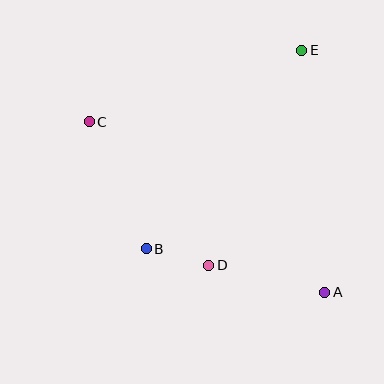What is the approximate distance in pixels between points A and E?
The distance between A and E is approximately 243 pixels.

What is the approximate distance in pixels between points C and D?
The distance between C and D is approximately 187 pixels.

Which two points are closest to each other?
Points B and D are closest to each other.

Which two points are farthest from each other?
Points A and C are farthest from each other.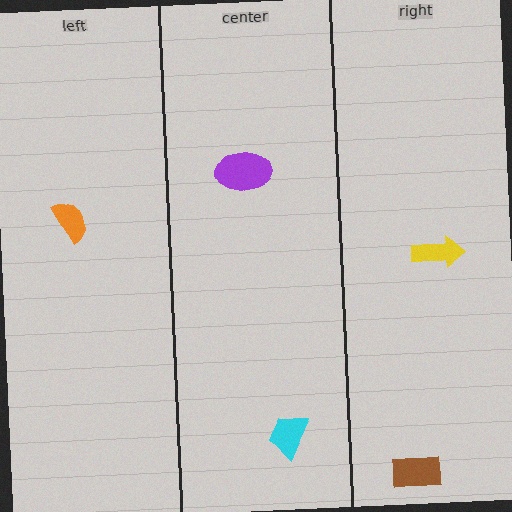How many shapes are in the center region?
2.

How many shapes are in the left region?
1.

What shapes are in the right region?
The yellow arrow, the brown rectangle.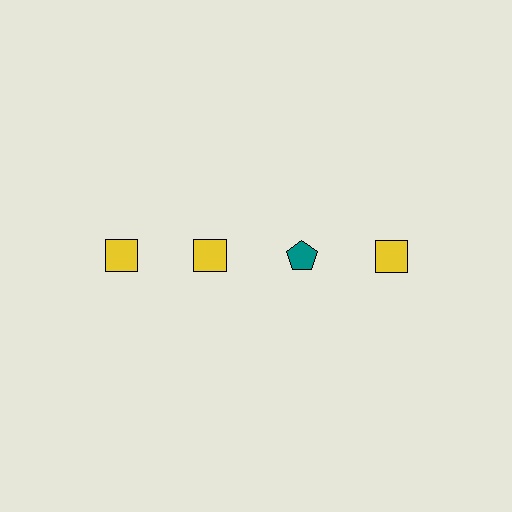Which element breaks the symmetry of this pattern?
The teal pentagon in the top row, center column breaks the symmetry. All other shapes are yellow squares.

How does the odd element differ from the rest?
It differs in both color (teal instead of yellow) and shape (pentagon instead of square).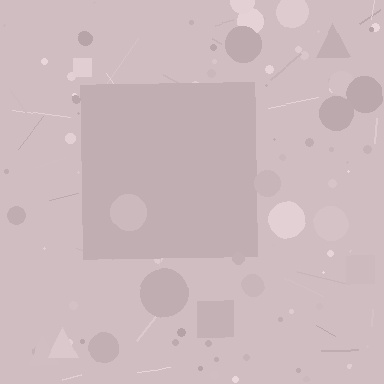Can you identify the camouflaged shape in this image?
The camouflaged shape is a square.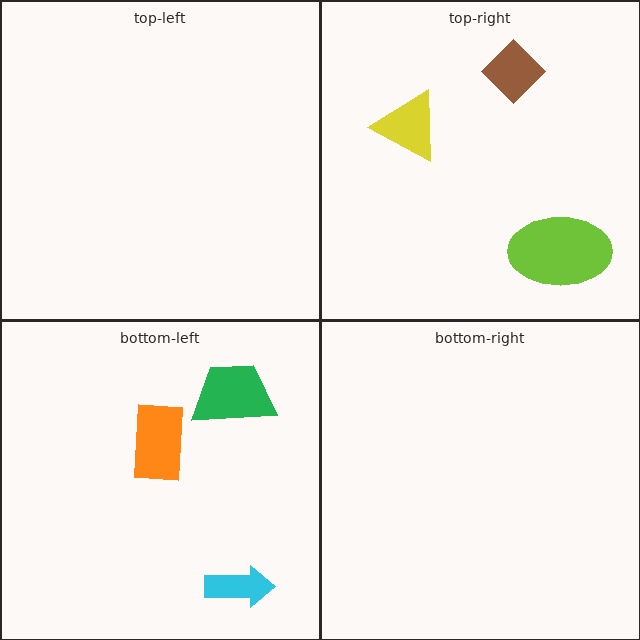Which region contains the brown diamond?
The top-right region.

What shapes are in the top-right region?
The brown diamond, the lime ellipse, the yellow triangle.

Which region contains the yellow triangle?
The top-right region.